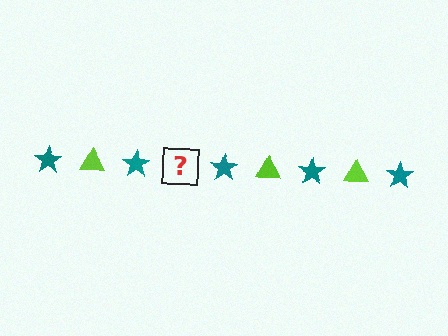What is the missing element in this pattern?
The missing element is a lime triangle.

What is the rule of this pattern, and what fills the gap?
The rule is that the pattern alternates between teal star and lime triangle. The gap should be filled with a lime triangle.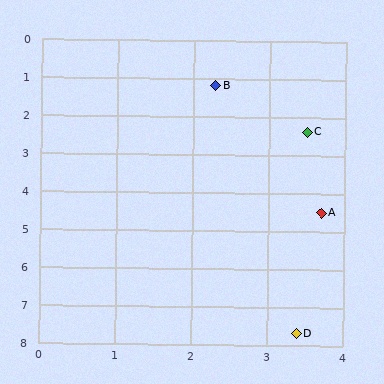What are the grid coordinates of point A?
Point A is at approximately (3.7, 4.5).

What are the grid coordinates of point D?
Point D is at approximately (3.4, 7.7).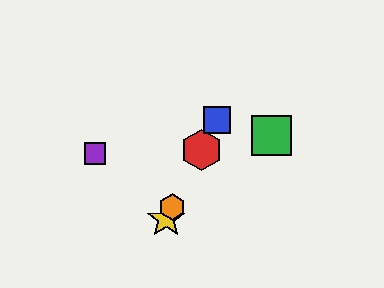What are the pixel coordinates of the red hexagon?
The red hexagon is at (202, 150).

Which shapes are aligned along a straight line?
The red hexagon, the blue square, the yellow star, the orange hexagon are aligned along a straight line.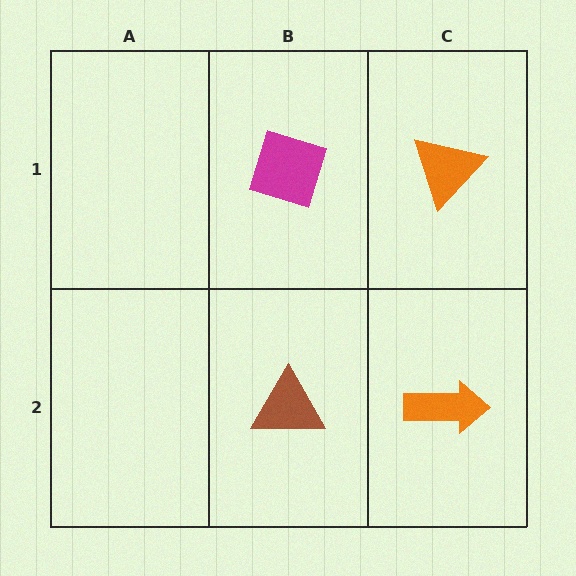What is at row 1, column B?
A magenta diamond.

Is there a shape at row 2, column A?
No, that cell is empty.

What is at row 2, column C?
An orange arrow.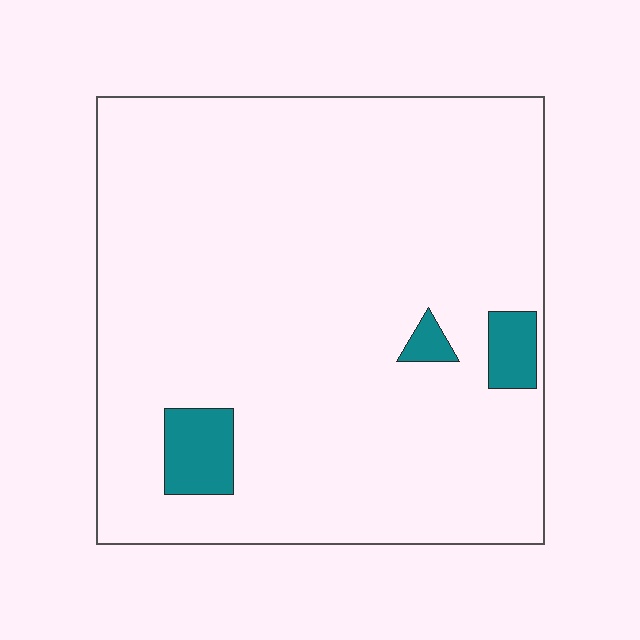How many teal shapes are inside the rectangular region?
3.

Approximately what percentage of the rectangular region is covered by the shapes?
Approximately 5%.